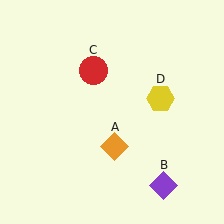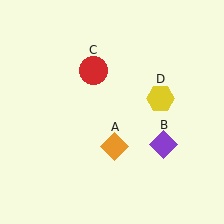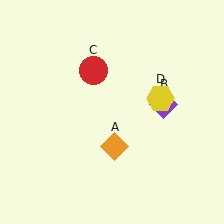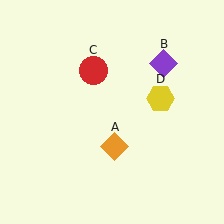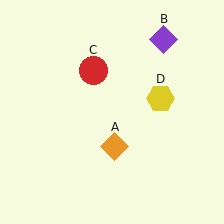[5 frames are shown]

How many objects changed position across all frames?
1 object changed position: purple diamond (object B).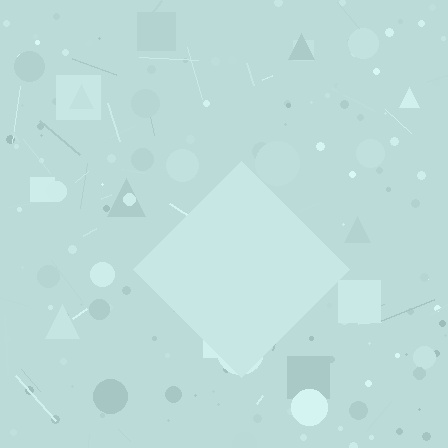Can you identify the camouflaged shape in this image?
The camouflaged shape is a diamond.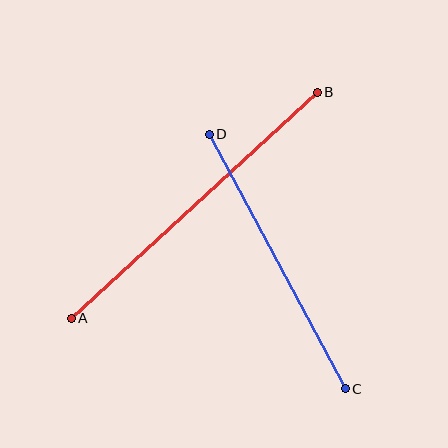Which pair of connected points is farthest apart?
Points A and B are farthest apart.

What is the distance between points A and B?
The distance is approximately 334 pixels.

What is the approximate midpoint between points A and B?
The midpoint is at approximately (194, 205) pixels.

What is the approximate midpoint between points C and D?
The midpoint is at approximately (277, 262) pixels.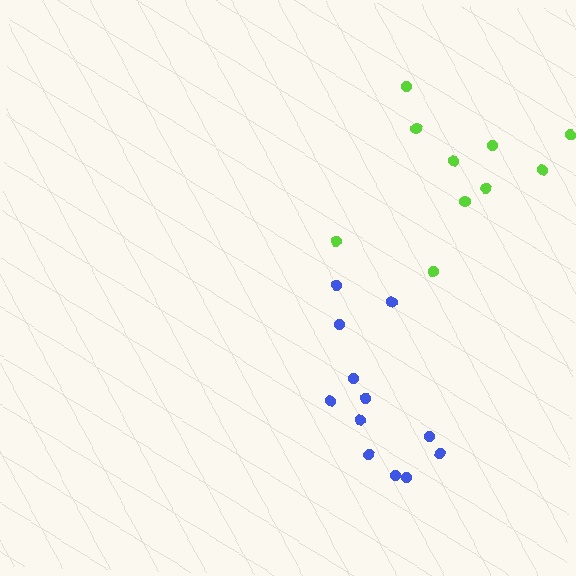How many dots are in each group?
Group 1: 12 dots, Group 2: 10 dots (22 total).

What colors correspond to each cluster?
The clusters are colored: blue, lime.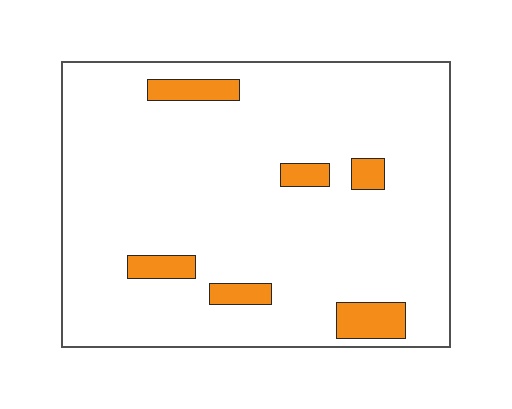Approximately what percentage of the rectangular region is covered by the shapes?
Approximately 10%.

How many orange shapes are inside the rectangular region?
6.